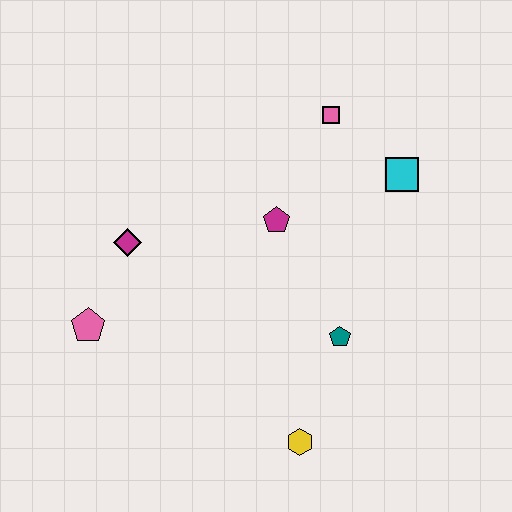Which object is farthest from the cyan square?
The pink pentagon is farthest from the cyan square.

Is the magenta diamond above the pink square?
No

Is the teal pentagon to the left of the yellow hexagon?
No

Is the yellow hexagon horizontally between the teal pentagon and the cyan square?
No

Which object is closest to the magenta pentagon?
The pink square is closest to the magenta pentagon.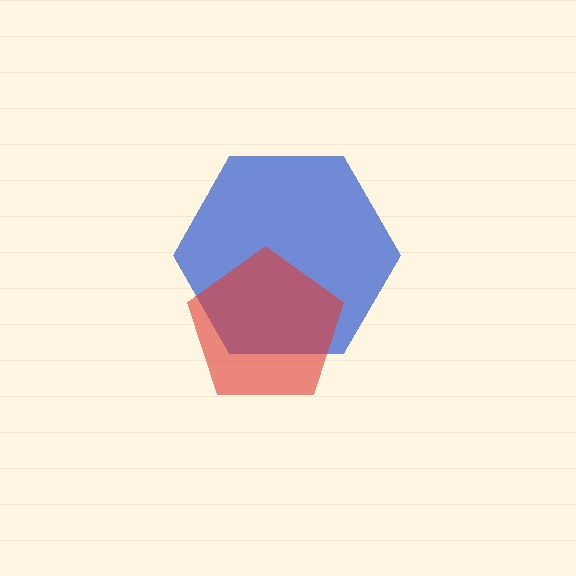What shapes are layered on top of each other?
The layered shapes are: a blue hexagon, a red pentagon.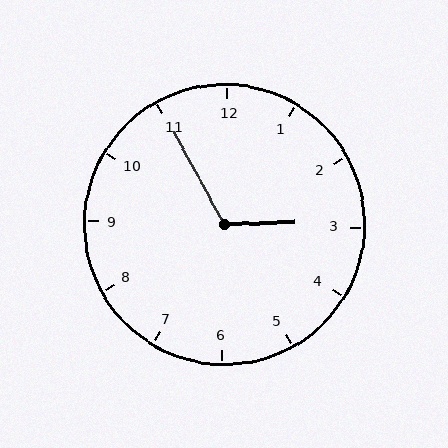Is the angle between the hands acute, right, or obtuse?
It is obtuse.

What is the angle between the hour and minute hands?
Approximately 118 degrees.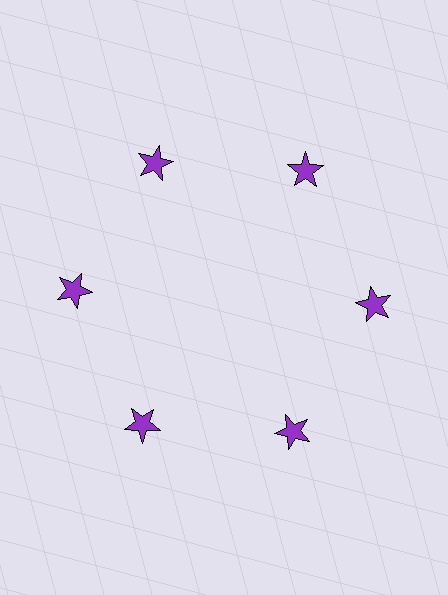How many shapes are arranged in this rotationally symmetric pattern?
There are 6 shapes, arranged in 6 groups of 1.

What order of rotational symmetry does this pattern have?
This pattern has 6-fold rotational symmetry.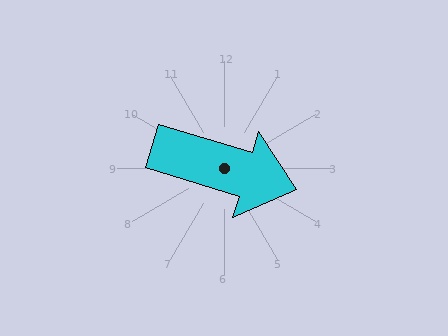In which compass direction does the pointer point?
East.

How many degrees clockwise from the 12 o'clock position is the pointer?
Approximately 107 degrees.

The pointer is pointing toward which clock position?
Roughly 4 o'clock.